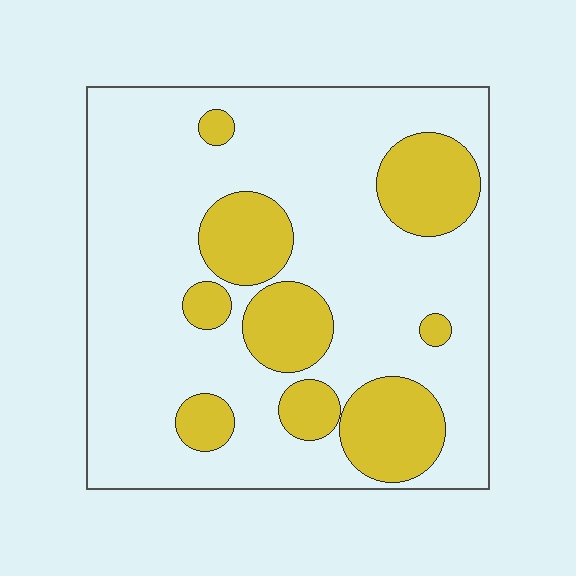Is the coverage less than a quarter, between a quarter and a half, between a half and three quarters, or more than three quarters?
Between a quarter and a half.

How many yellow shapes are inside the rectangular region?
9.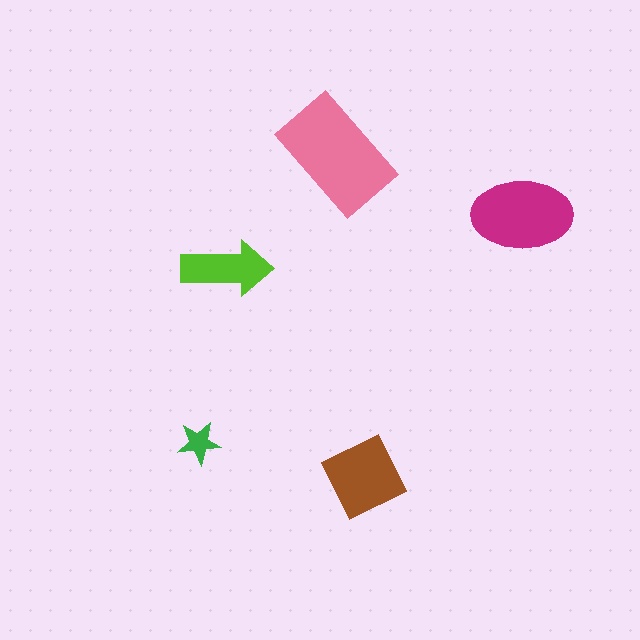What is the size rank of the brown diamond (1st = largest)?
3rd.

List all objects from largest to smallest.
The pink rectangle, the magenta ellipse, the brown diamond, the lime arrow, the green star.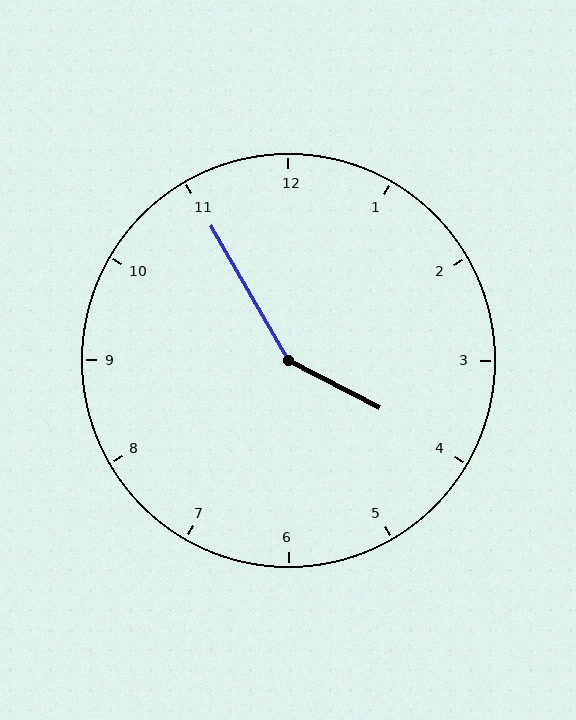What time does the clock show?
3:55.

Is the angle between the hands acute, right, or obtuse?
It is obtuse.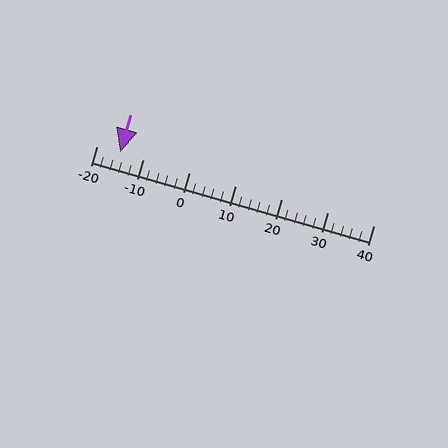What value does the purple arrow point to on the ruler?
The purple arrow points to approximately -15.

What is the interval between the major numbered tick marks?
The major tick marks are spaced 10 units apart.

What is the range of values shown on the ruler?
The ruler shows values from -20 to 40.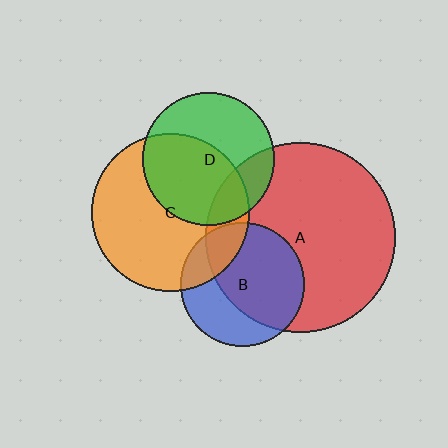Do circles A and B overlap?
Yes.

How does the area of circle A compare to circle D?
Approximately 2.1 times.